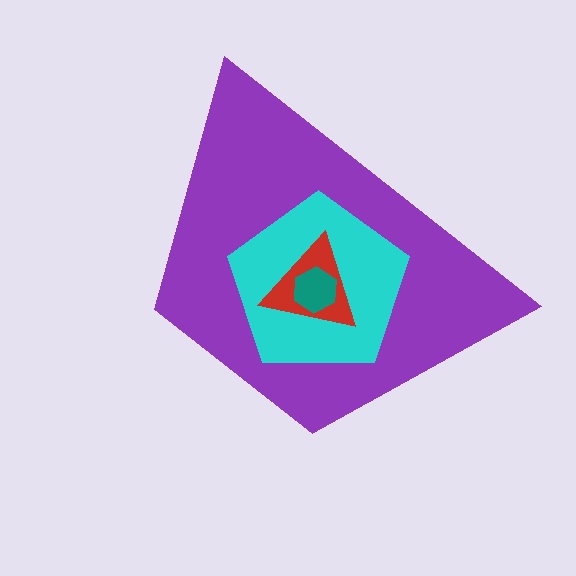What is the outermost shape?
The purple trapezoid.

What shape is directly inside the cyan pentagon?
The red triangle.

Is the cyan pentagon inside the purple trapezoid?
Yes.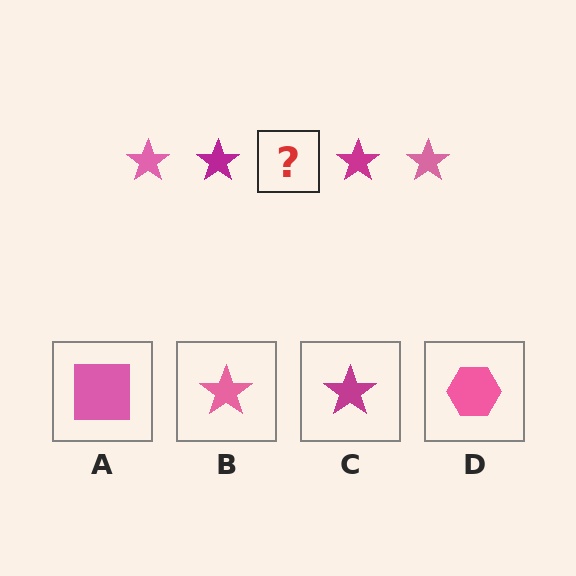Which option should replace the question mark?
Option B.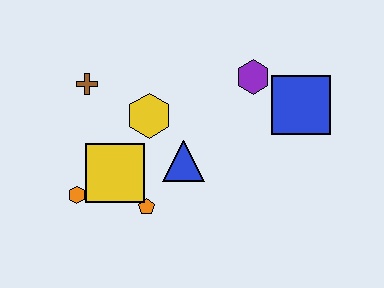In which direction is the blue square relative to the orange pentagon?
The blue square is to the right of the orange pentagon.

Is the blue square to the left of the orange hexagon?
No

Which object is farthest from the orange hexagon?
The blue square is farthest from the orange hexagon.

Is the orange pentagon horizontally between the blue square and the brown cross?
Yes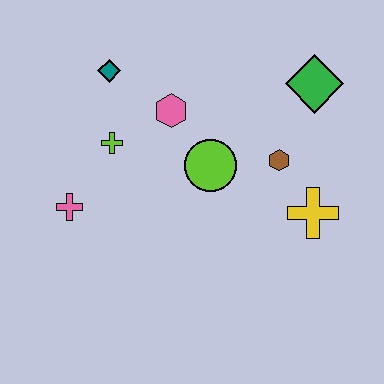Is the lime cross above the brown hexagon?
Yes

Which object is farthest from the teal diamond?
The yellow cross is farthest from the teal diamond.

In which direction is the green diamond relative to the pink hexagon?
The green diamond is to the right of the pink hexagon.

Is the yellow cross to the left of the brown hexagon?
No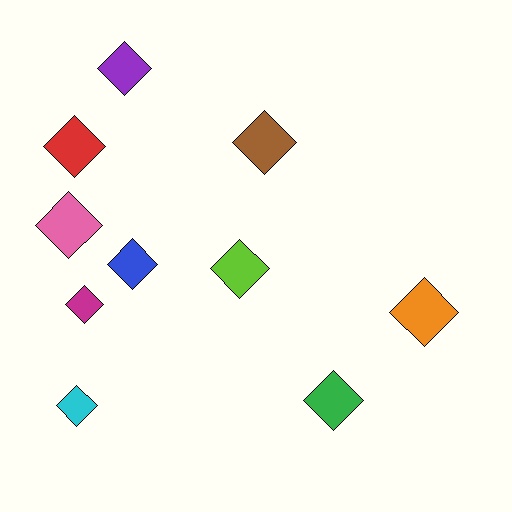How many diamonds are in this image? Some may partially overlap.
There are 10 diamonds.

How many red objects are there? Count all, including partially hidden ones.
There is 1 red object.